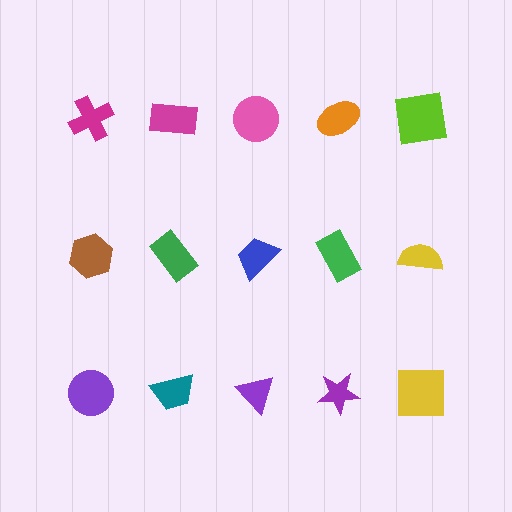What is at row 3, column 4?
A purple star.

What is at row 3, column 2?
A teal trapezoid.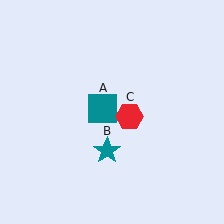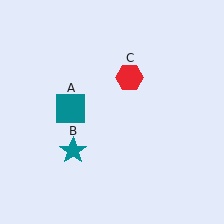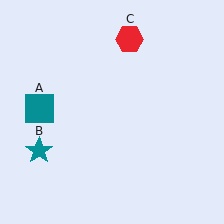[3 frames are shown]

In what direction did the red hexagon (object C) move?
The red hexagon (object C) moved up.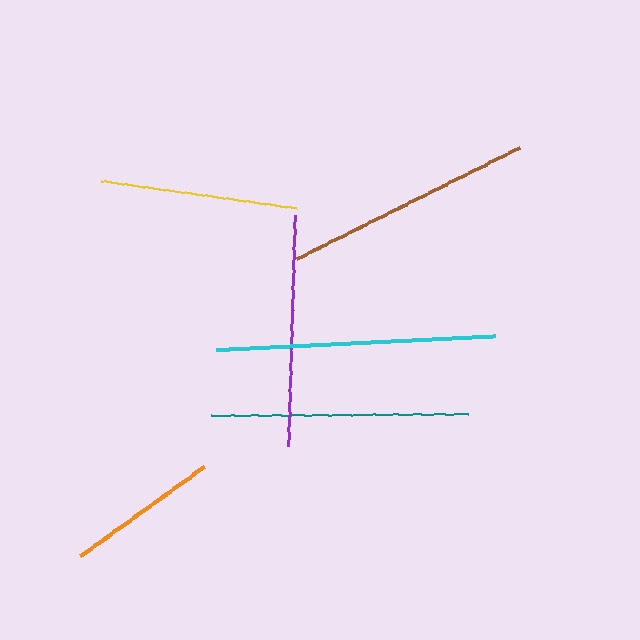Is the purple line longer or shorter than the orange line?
The purple line is longer than the orange line.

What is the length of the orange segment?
The orange segment is approximately 153 pixels long.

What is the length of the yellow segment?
The yellow segment is approximately 197 pixels long.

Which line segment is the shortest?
The orange line is the shortest at approximately 153 pixels.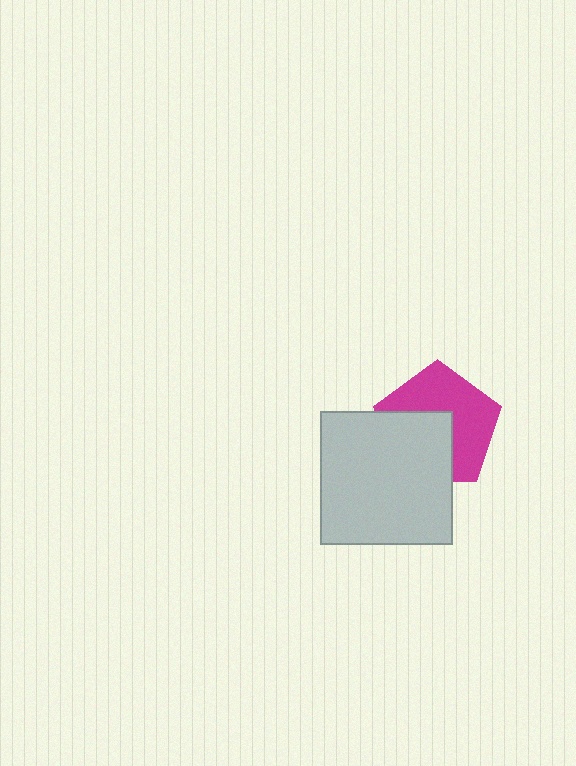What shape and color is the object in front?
The object in front is a light gray square.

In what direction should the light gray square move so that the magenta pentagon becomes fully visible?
The light gray square should move toward the lower-left. That is the shortest direction to clear the overlap and leave the magenta pentagon fully visible.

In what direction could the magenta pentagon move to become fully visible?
The magenta pentagon could move toward the upper-right. That would shift it out from behind the light gray square entirely.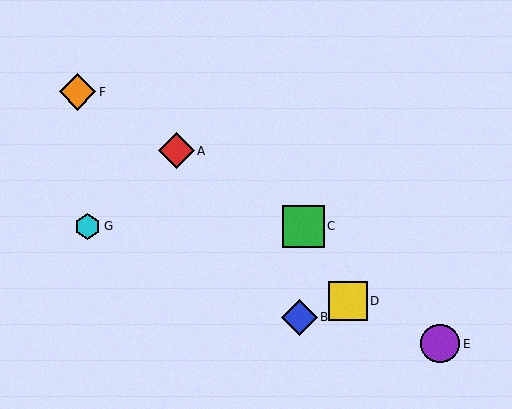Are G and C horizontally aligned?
Yes, both are at y≈226.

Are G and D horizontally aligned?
No, G is at y≈226 and D is at y≈301.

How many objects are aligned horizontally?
2 objects (C, G) are aligned horizontally.